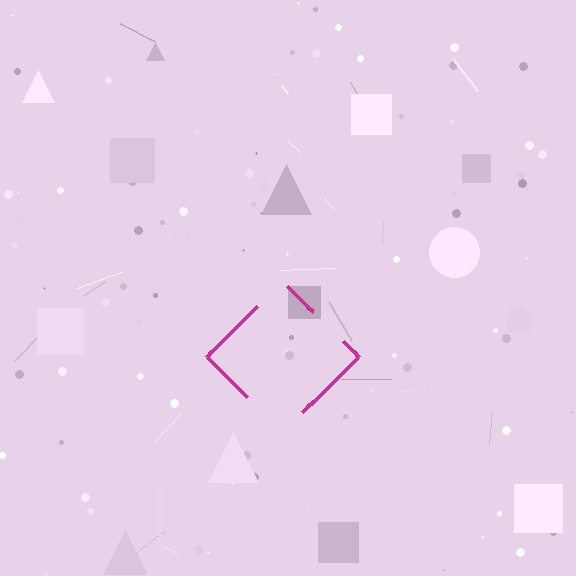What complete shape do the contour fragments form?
The contour fragments form a diamond.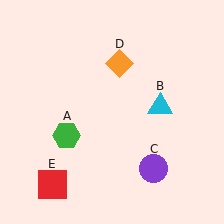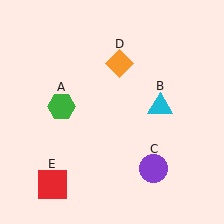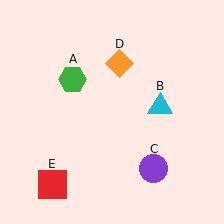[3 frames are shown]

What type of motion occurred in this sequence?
The green hexagon (object A) rotated clockwise around the center of the scene.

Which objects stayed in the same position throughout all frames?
Cyan triangle (object B) and purple circle (object C) and orange diamond (object D) and red square (object E) remained stationary.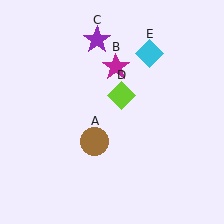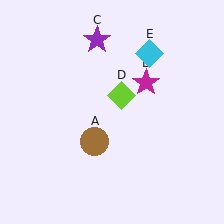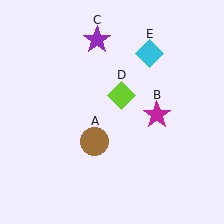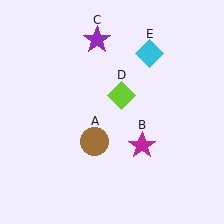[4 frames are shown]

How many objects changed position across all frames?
1 object changed position: magenta star (object B).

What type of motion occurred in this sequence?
The magenta star (object B) rotated clockwise around the center of the scene.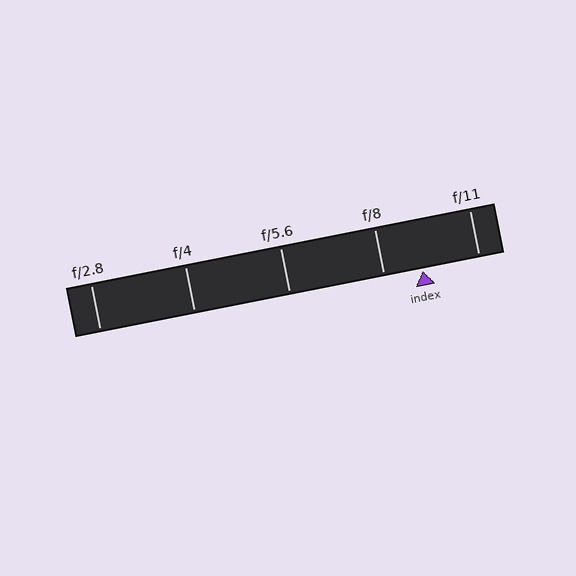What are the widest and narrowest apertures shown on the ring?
The widest aperture shown is f/2.8 and the narrowest is f/11.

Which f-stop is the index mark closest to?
The index mark is closest to f/8.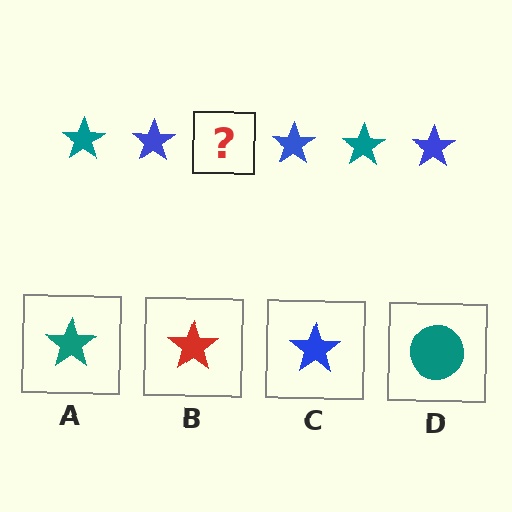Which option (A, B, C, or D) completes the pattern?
A.